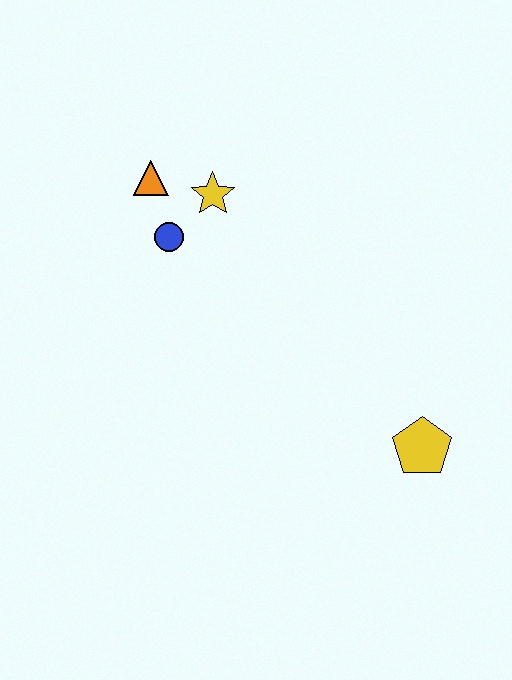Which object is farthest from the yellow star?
The yellow pentagon is farthest from the yellow star.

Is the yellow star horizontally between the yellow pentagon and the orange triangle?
Yes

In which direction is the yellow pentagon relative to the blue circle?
The yellow pentagon is to the right of the blue circle.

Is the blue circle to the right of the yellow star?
No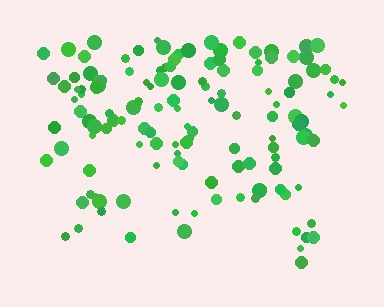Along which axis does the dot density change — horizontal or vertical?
Vertical.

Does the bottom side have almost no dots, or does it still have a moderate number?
Still a moderate number, just noticeably fewer than the top.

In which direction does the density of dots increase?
From bottom to top, with the top side densest.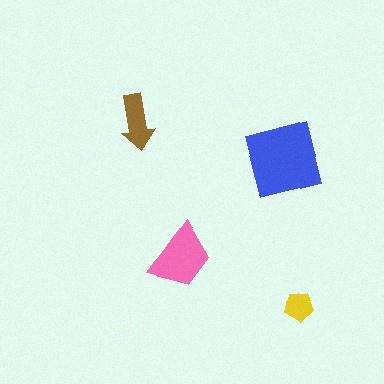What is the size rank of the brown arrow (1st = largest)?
3rd.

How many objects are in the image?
There are 4 objects in the image.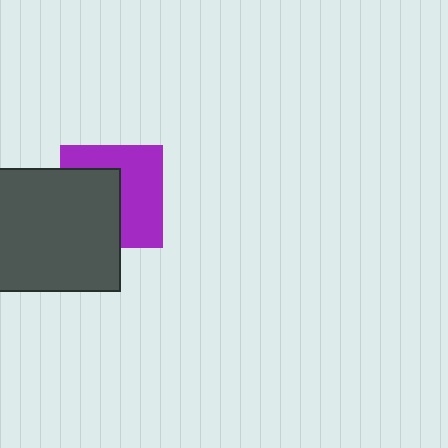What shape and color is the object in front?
The object in front is a dark gray square.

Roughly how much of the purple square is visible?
About half of it is visible (roughly 53%).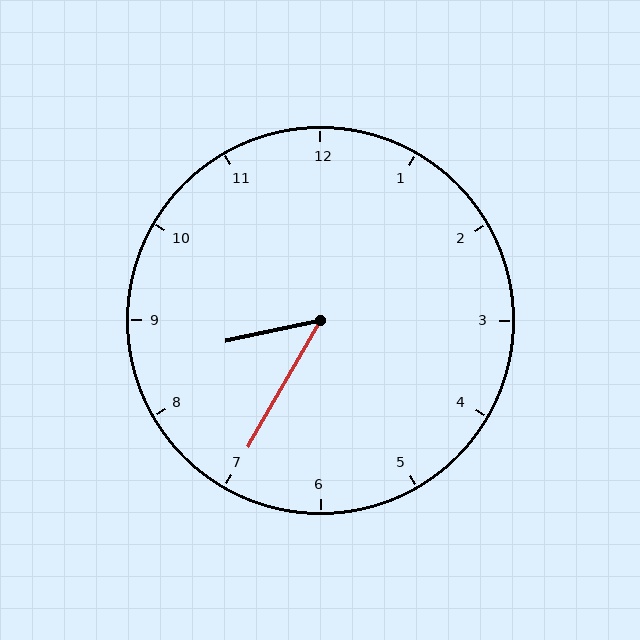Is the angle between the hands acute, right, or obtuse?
It is acute.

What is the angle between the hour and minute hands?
Approximately 48 degrees.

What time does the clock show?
8:35.